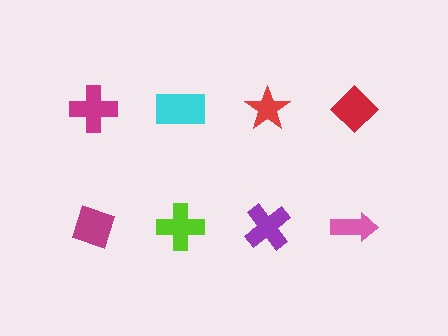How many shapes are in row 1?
4 shapes.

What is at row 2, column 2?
A lime cross.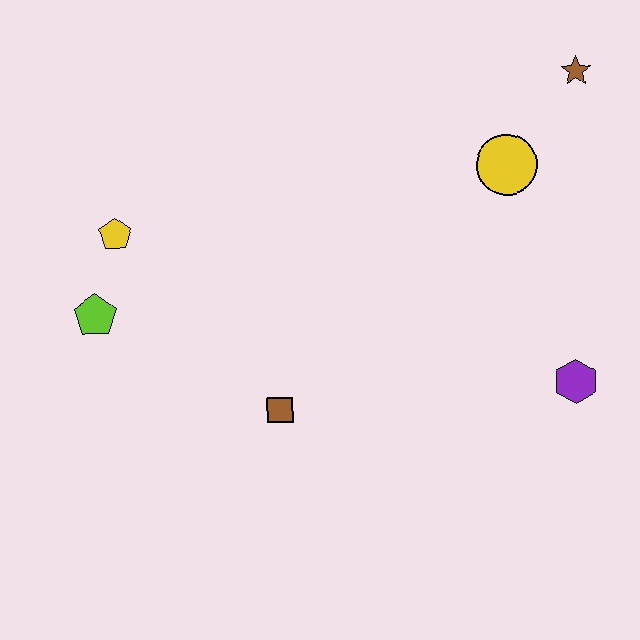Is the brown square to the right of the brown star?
No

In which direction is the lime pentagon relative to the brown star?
The lime pentagon is to the left of the brown star.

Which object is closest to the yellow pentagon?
The lime pentagon is closest to the yellow pentagon.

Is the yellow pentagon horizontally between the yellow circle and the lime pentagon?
Yes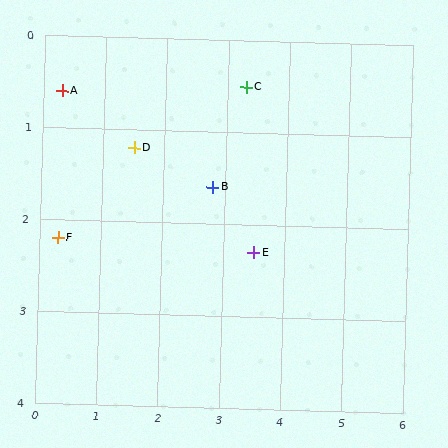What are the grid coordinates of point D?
Point D is at approximately (1.5, 1.2).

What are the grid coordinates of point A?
Point A is at approximately (0.3, 0.6).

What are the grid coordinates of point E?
Point E is at approximately (3.5, 2.3).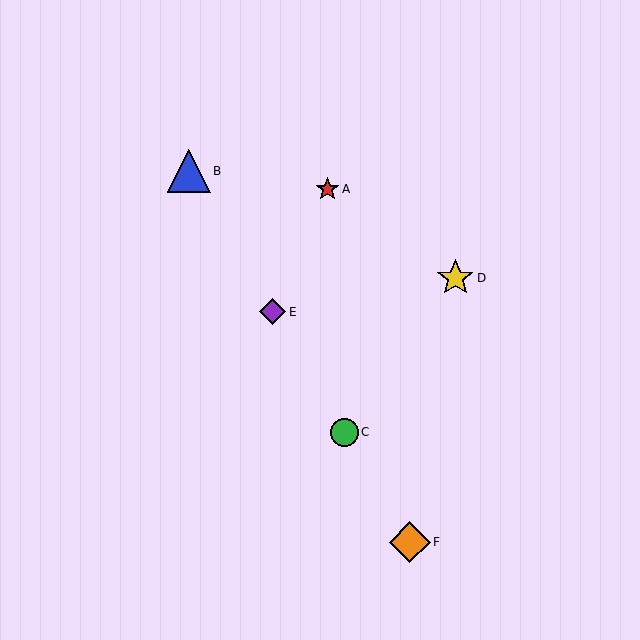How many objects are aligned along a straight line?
4 objects (B, C, E, F) are aligned along a straight line.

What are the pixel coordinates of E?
Object E is at (272, 312).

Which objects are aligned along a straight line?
Objects B, C, E, F are aligned along a straight line.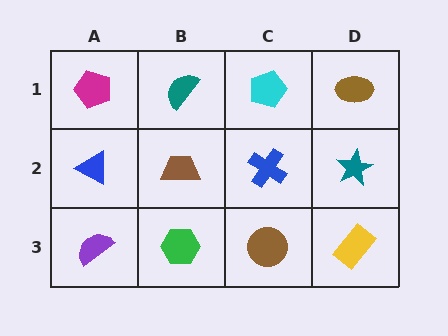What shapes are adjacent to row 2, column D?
A brown ellipse (row 1, column D), a yellow rectangle (row 3, column D), a blue cross (row 2, column C).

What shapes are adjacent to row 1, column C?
A blue cross (row 2, column C), a teal semicircle (row 1, column B), a brown ellipse (row 1, column D).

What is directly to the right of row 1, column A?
A teal semicircle.